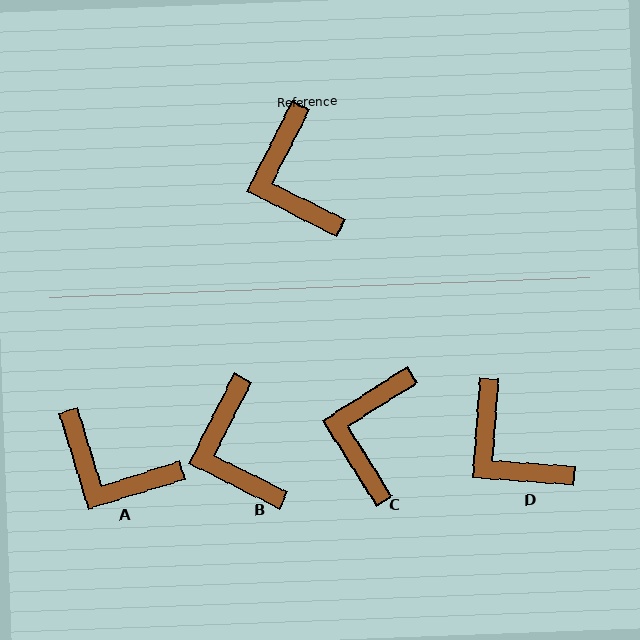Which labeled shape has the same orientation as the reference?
B.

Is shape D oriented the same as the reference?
No, it is off by about 23 degrees.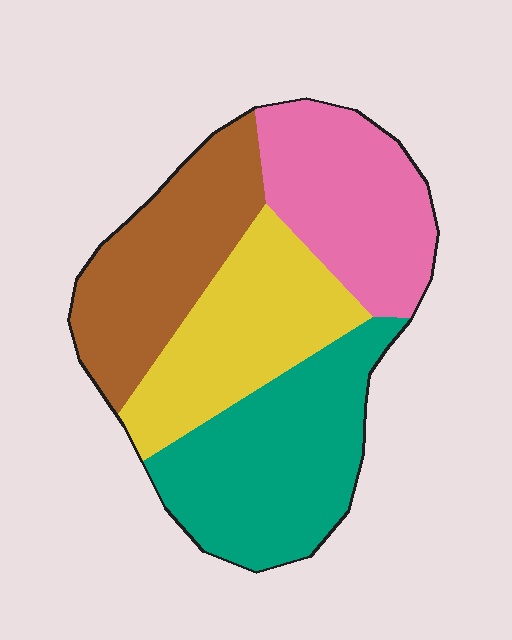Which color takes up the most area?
Teal, at roughly 30%.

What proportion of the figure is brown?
Brown covers around 25% of the figure.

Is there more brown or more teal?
Teal.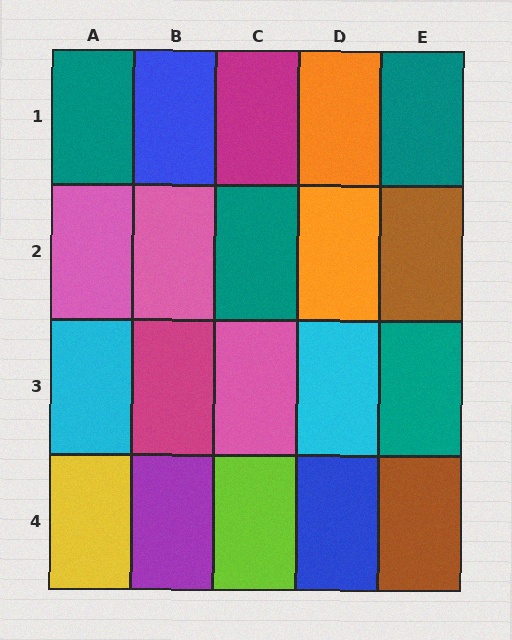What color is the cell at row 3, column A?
Cyan.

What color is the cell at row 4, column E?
Brown.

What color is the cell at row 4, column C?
Lime.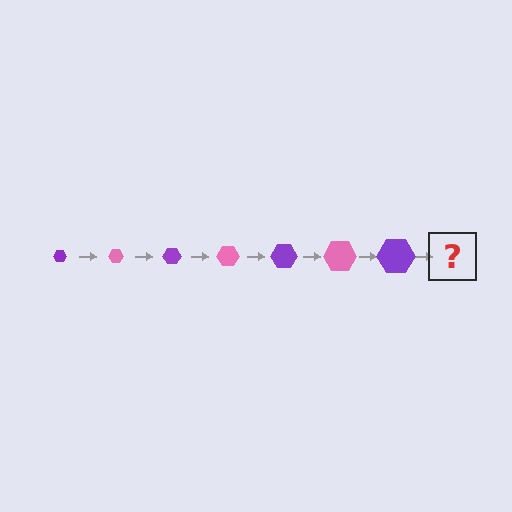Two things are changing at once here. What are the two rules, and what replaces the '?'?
The two rules are that the hexagon grows larger each step and the color cycles through purple and pink. The '?' should be a pink hexagon, larger than the previous one.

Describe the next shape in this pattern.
It should be a pink hexagon, larger than the previous one.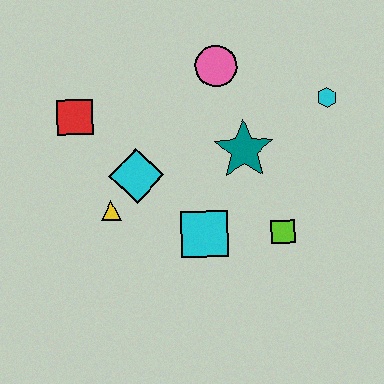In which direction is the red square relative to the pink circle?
The red square is to the left of the pink circle.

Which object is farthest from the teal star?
The red square is farthest from the teal star.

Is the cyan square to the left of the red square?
No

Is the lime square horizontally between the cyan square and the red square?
No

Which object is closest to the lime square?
The cyan square is closest to the lime square.